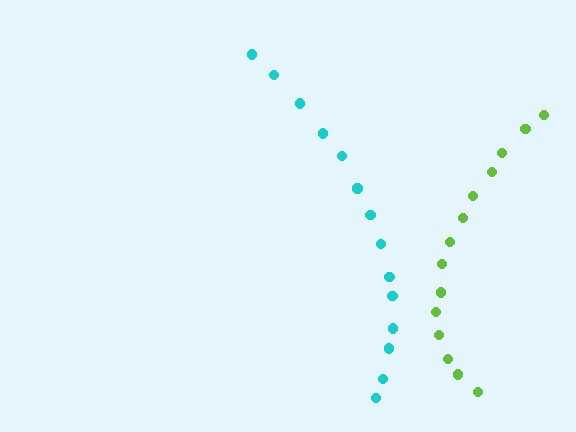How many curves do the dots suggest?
There are 2 distinct paths.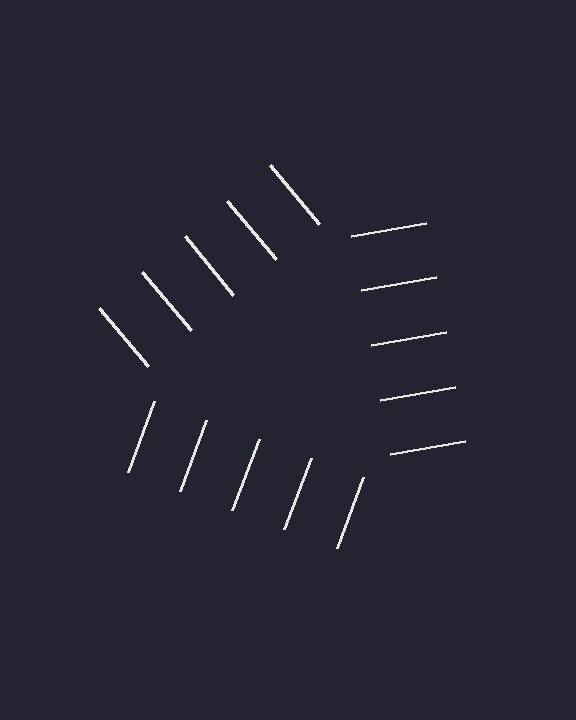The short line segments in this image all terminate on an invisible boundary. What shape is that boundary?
An illusory triangle — the line segments terminate on its edges but no continuous stroke is drawn.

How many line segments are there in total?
15 — 5 along each of the 3 edges.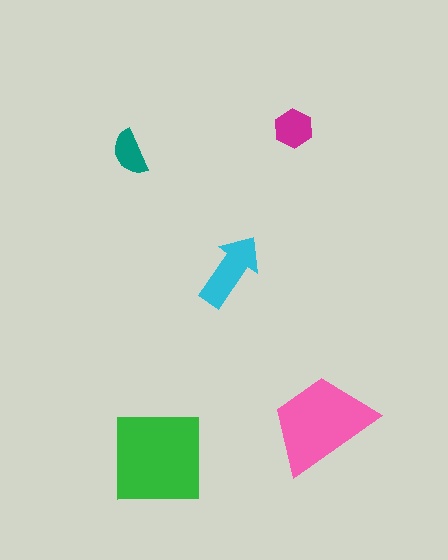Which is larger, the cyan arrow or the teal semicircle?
The cyan arrow.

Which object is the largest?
The green square.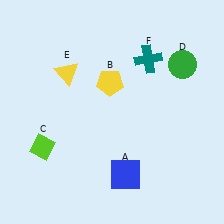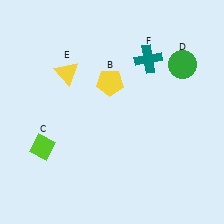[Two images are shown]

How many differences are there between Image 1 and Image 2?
There is 1 difference between the two images.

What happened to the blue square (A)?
The blue square (A) was removed in Image 2. It was in the bottom-right area of Image 1.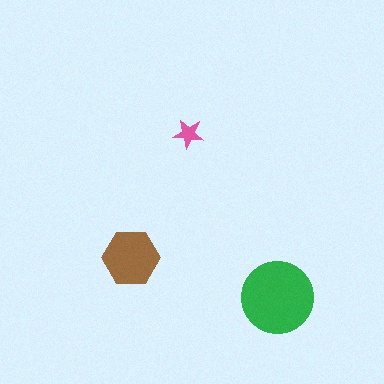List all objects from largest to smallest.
The green circle, the brown hexagon, the pink star.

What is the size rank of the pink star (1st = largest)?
3rd.